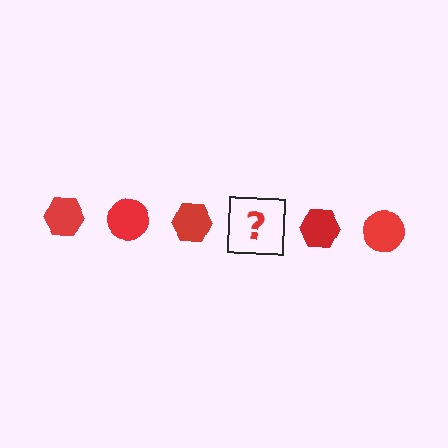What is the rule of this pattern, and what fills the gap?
The rule is that the pattern cycles through hexagon, circle shapes in red. The gap should be filled with a red circle.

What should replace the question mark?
The question mark should be replaced with a red circle.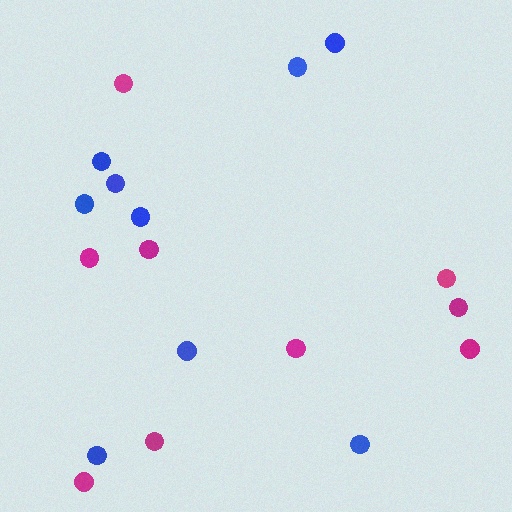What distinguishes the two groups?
There are 2 groups: one group of magenta circles (9) and one group of blue circles (9).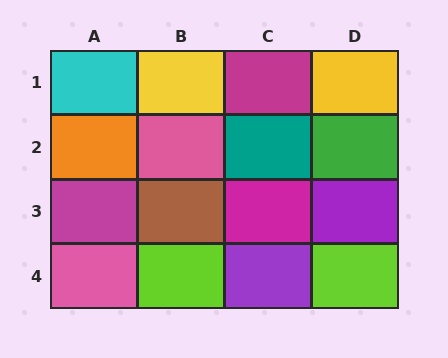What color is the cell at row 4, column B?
Lime.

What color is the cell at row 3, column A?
Magenta.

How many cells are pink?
2 cells are pink.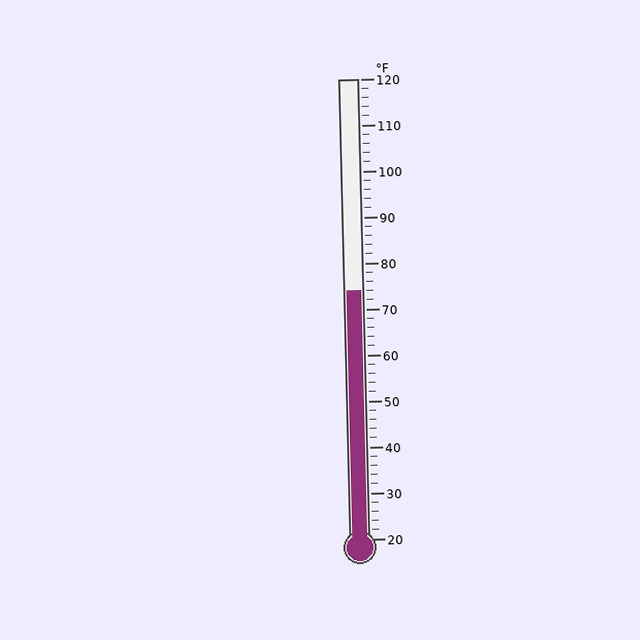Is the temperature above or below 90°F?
The temperature is below 90°F.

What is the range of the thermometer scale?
The thermometer scale ranges from 20°F to 120°F.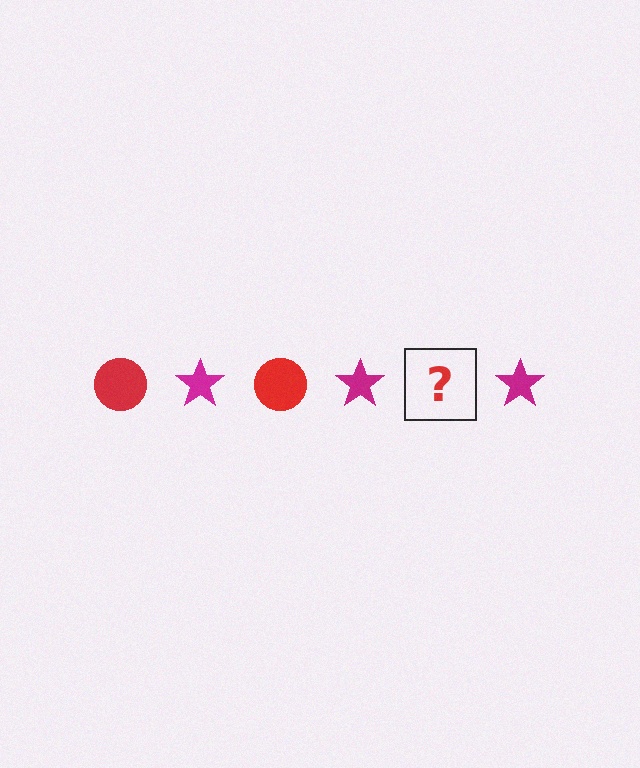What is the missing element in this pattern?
The missing element is a red circle.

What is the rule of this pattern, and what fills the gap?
The rule is that the pattern alternates between red circle and magenta star. The gap should be filled with a red circle.